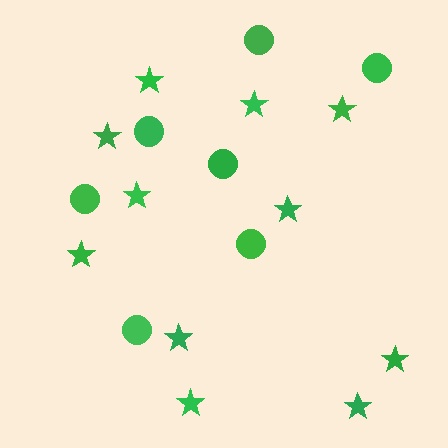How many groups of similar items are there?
There are 2 groups: one group of circles (7) and one group of stars (11).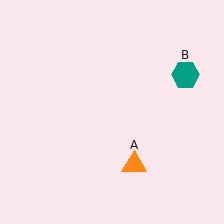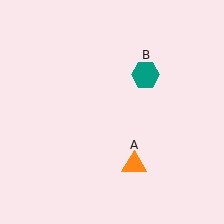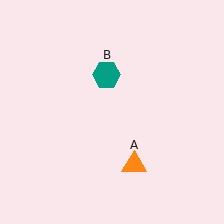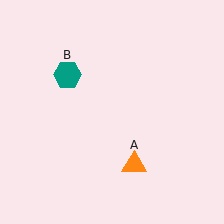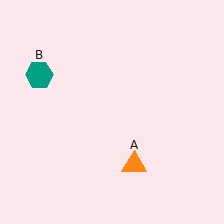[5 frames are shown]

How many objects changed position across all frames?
1 object changed position: teal hexagon (object B).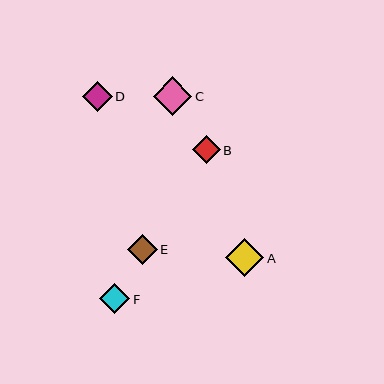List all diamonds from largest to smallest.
From largest to smallest: C, A, F, E, D, B.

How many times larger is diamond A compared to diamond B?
Diamond A is approximately 1.4 times the size of diamond B.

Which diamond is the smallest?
Diamond B is the smallest with a size of approximately 28 pixels.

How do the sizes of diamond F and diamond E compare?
Diamond F and diamond E are approximately the same size.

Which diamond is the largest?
Diamond C is the largest with a size of approximately 39 pixels.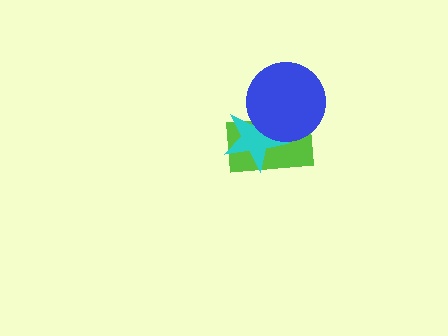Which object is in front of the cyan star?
The blue circle is in front of the cyan star.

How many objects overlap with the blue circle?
2 objects overlap with the blue circle.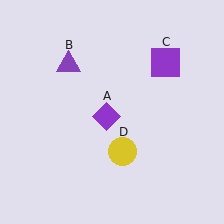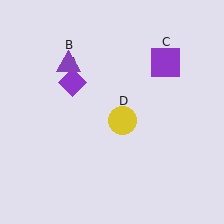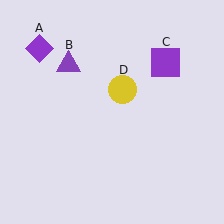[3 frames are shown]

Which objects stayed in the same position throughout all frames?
Purple triangle (object B) and purple square (object C) remained stationary.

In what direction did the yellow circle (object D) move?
The yellow circle (object D) moved up.